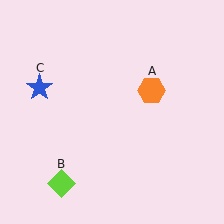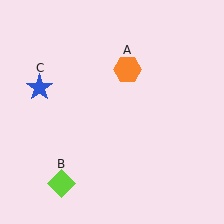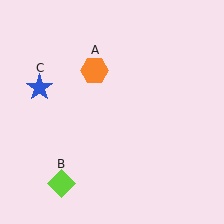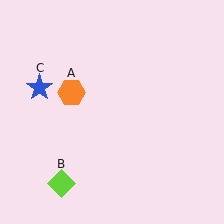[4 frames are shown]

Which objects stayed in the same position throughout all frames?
Lime diamond (object B) and blue star (object C) remained stationary.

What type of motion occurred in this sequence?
The orange hexagon (object A) rotated counterclockwise around the center of the scene.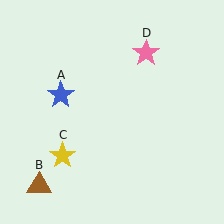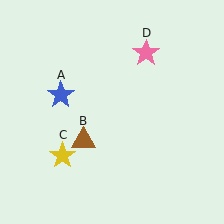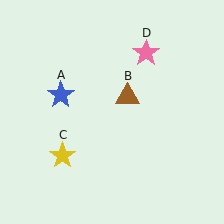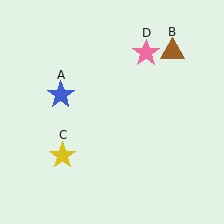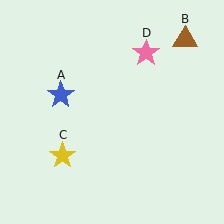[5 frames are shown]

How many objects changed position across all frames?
1 object changed position: brown triangle (object B).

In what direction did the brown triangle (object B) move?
The brown triangle (object B) moved up and to the right.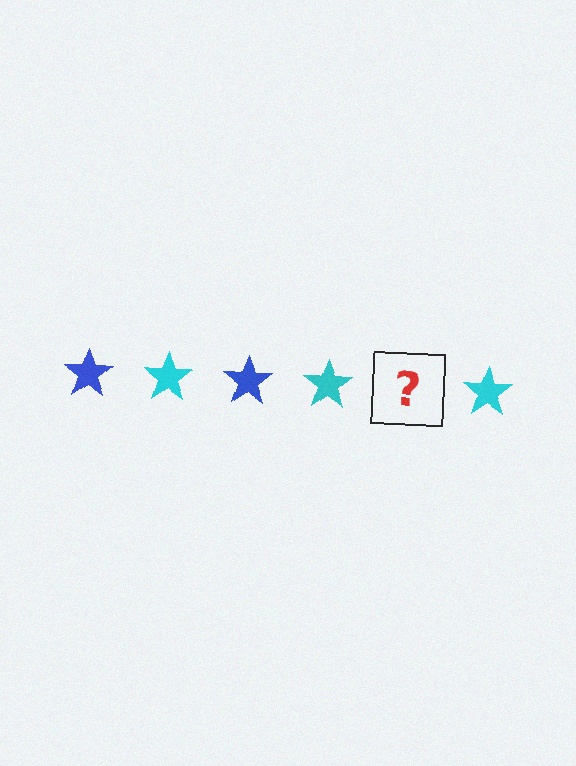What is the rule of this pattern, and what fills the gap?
The rule is that the pattern cycles through blue, cyan stars. The gap should be filled with a blue star.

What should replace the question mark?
The question mark should be replaced with a blue star.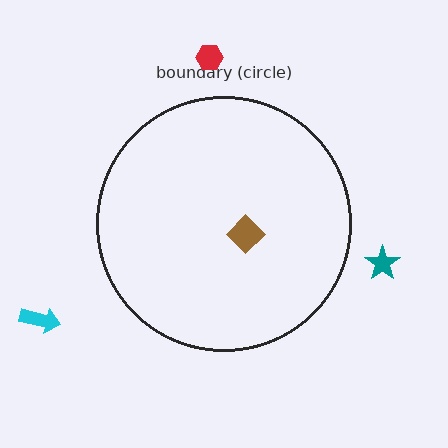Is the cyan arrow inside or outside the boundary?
Outside.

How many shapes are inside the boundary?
1 inside, 3 outside.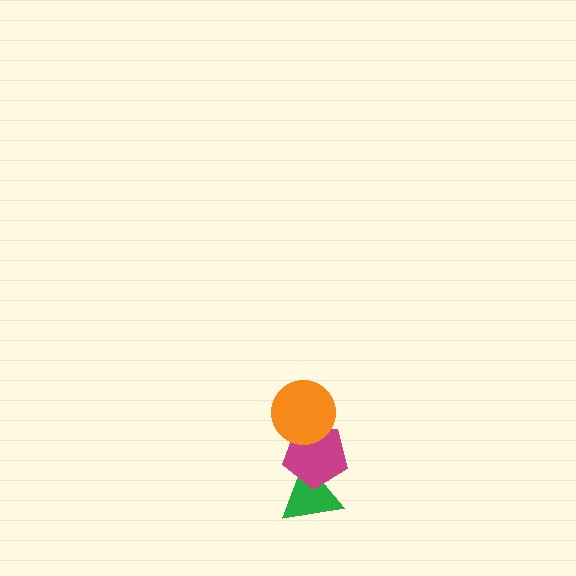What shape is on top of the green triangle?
The magenta pentagon is on top of the green triangle.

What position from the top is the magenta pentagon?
The magenta pentagon is 2nd from the top.